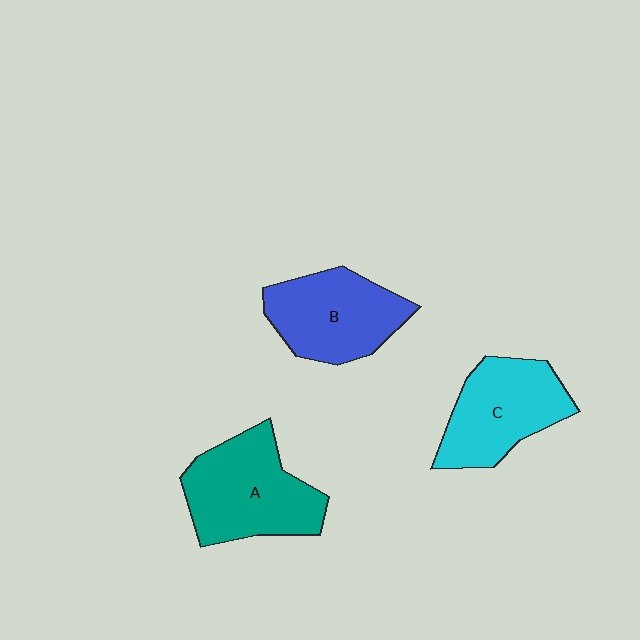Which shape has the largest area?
Shape A (teal).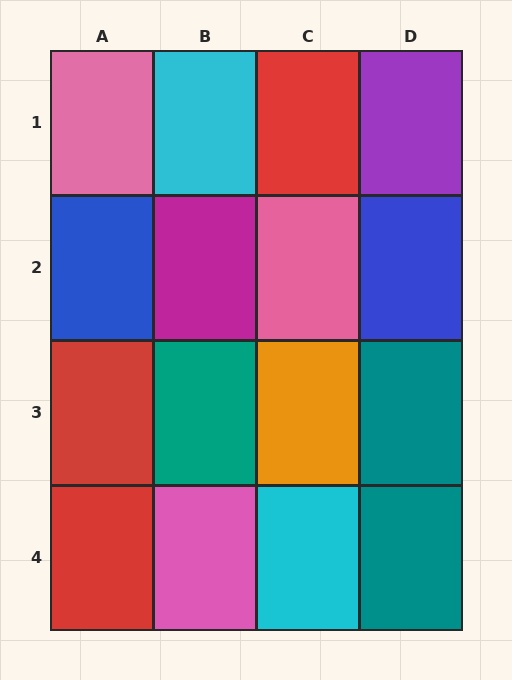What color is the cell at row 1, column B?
Cyan.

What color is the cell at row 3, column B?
Teal.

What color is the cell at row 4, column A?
Red.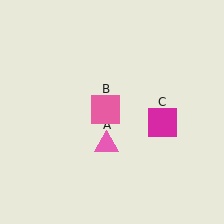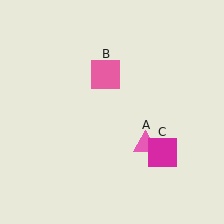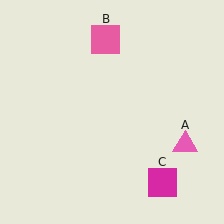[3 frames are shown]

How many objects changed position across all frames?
3 objects changed position: pink triangle (object A), pink square (object B), magenta square (object C).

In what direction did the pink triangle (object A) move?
The pink triangle (object A) moved right.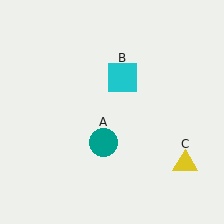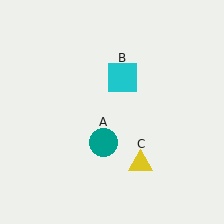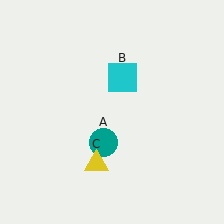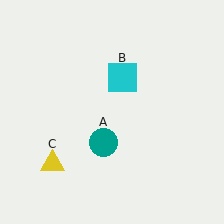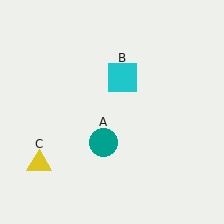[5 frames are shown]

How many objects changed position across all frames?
1 object changed position: yellow triangle (object C).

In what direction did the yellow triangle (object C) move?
The yellow triangle (object C) moved left.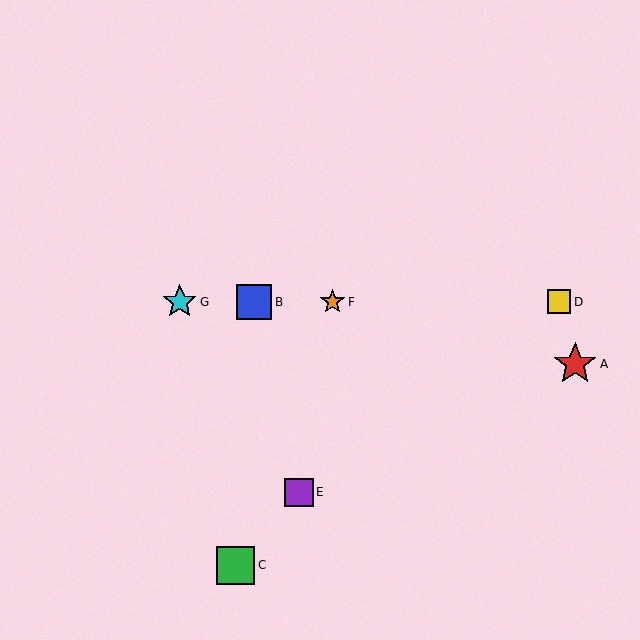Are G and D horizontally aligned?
Yes, both are at y≈302.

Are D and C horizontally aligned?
No, D is at y≈302 and C is at y≈565.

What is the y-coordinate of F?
Object F is at y≈302.